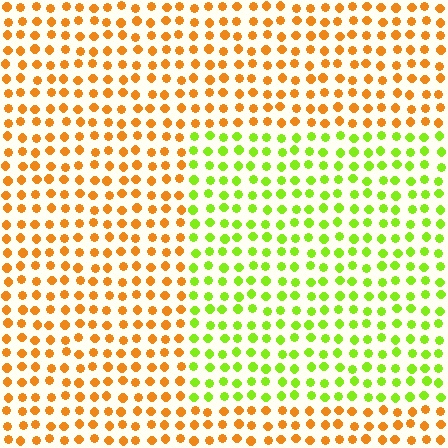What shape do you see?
I see a rectangle.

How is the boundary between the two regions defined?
The boundary is defined purely by a slight shift in hue (about 60 degrees). Spacing, size, and orientation are identical on both sides.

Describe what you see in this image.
The image is filled with small orange elements in a uniform arrangement. A rectangle-shaped region is visible where the elements are tinted to a slightly different hue, forming a subtle color boundary.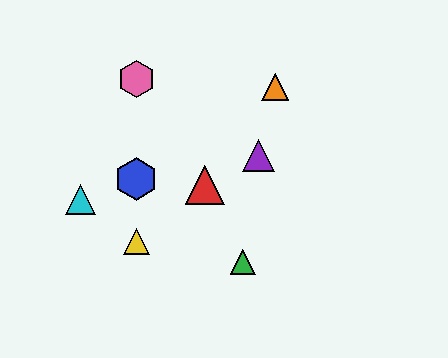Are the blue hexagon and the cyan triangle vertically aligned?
No, the blue hexagon is at x≈136 and the cyan triangle is at x≈81.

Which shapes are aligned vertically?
The blue hexagon, the yellow triangle, the pink hexagon are aligned vertically.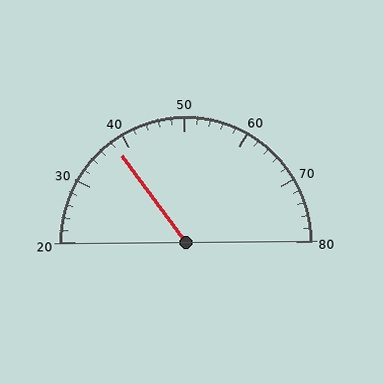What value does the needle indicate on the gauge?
The needle indicates approximately 38.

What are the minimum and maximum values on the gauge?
The gauge ranges from 20 to 80.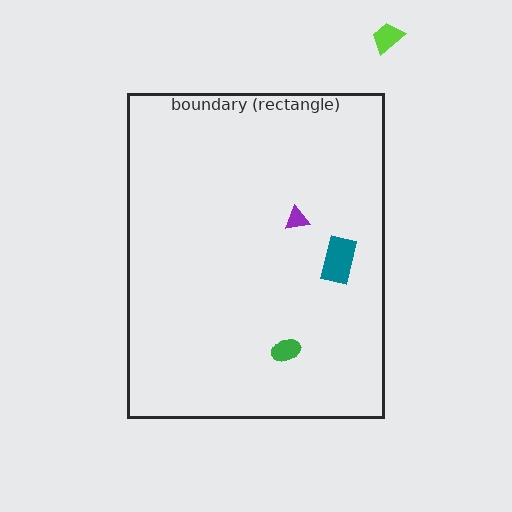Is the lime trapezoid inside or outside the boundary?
Outside.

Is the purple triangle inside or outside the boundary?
Inside.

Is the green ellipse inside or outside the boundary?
Inside.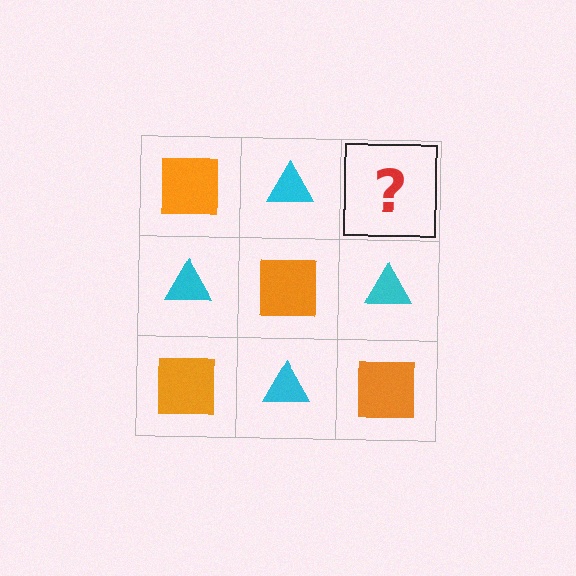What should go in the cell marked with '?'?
The missing cell should contain an orange square.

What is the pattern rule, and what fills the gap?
The rule is that it alternates orange square and cyan triangle in a checkerboard pattern. The gap should be filled with an orange square.